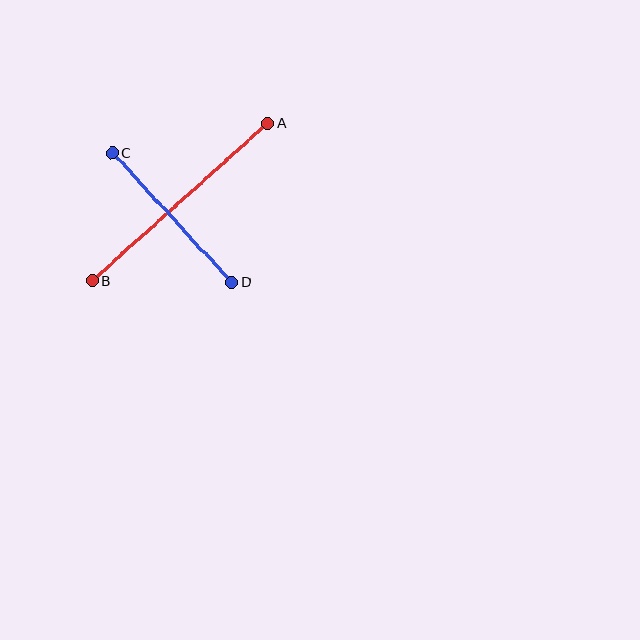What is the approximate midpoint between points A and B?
The midpoint is at approximately (180, 202) pixels.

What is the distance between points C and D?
The distance is approximately 175 pixels.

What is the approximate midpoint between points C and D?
The midpoint is at approximately (172, 218) pixels.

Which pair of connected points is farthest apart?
Points A and B are farthest apart.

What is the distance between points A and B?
The distance is approximately 235 pixels.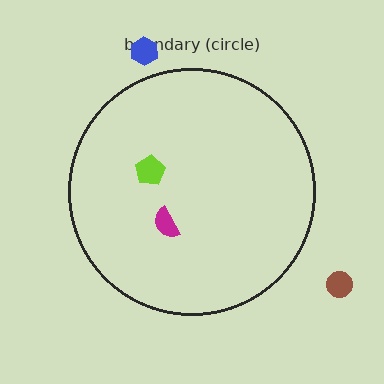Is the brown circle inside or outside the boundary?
Outside.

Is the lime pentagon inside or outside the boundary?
Inside.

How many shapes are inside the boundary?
2 inside, 2 outside.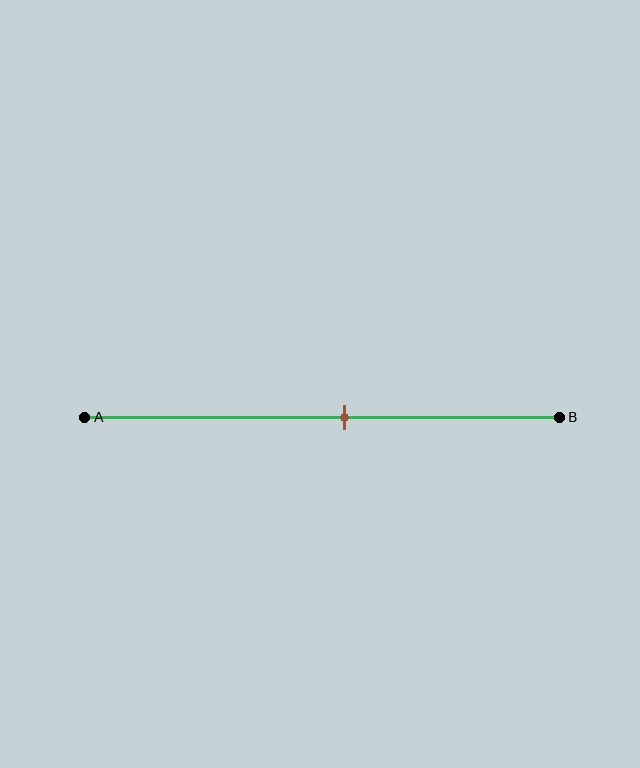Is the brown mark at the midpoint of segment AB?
No, the mark is at about 55% from A, not at the 50% midpoint.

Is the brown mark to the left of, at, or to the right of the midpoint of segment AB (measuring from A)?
The brown mark is to the right of the midpoint of segment AB.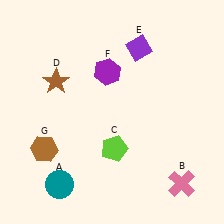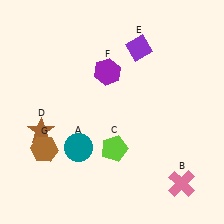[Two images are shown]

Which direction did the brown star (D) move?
The brown star (D) moved down.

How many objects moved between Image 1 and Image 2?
2 objects moved between the two images.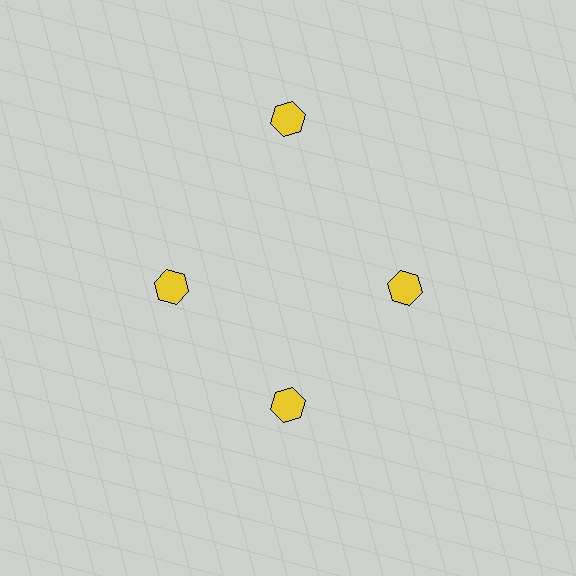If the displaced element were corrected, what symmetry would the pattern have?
It would have 4-fold rotational symmetry — the pattern would map onto itself every 90 degrees.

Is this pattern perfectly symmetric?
No. The 4 yellow hexagons are arranged in a ring, but one element near the 12 o'clock position is pushed outward from the center, breaking the 4-fold rotational symmetry.